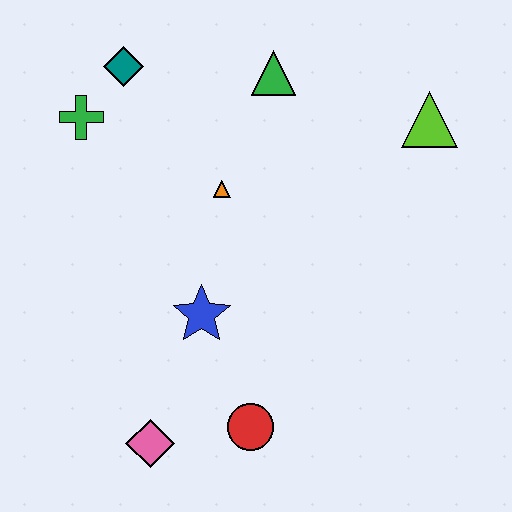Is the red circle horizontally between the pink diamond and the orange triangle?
No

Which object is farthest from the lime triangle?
The pink diamond is farthest from the lime triangle.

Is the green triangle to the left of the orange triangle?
No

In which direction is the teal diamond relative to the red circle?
The teal diamond is above the red circle.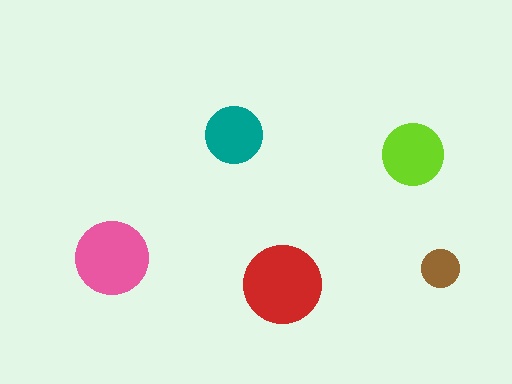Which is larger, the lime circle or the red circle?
The red one.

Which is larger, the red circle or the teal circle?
The red one.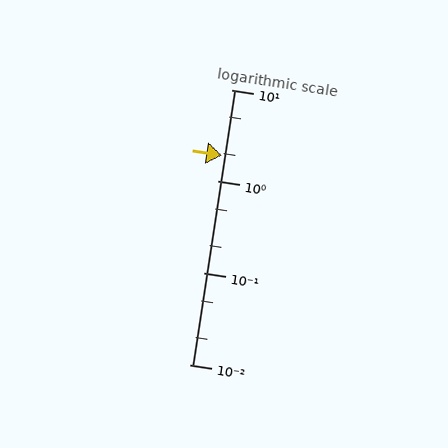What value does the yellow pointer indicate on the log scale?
The pointer indicates approximately 1.9.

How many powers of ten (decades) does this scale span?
The scale spans 3 decades, from 0.01 to 10.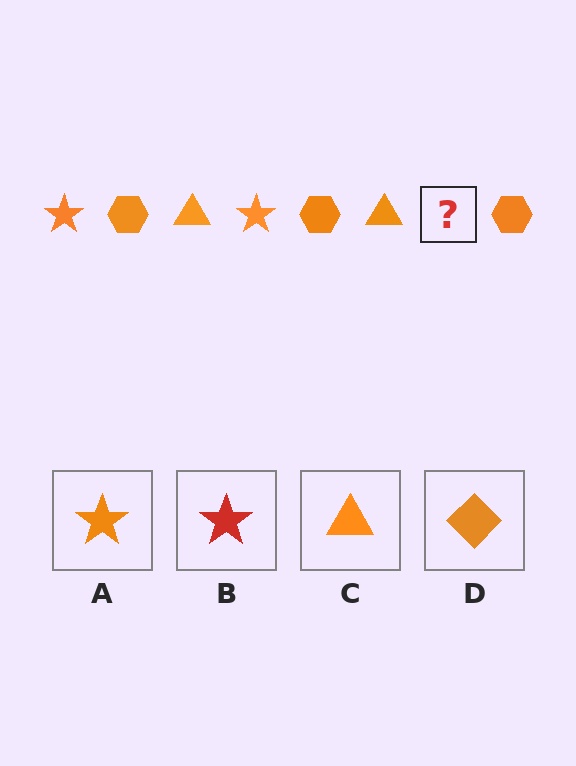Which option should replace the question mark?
Option A.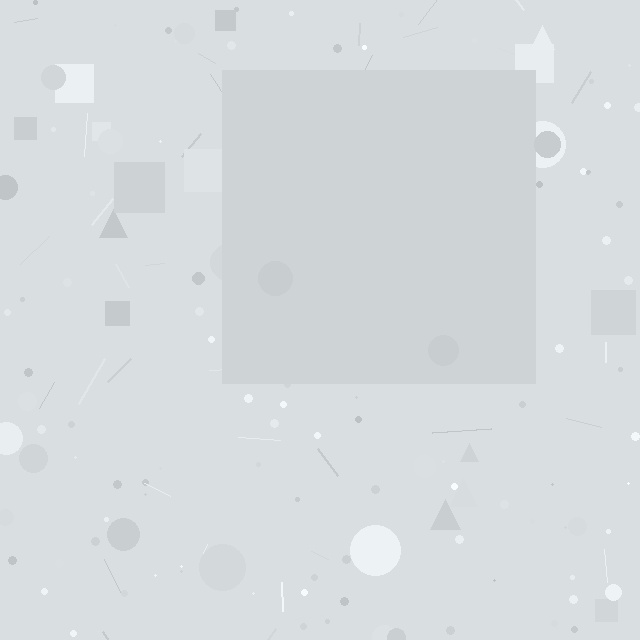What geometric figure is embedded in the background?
A square is embedded in the background.